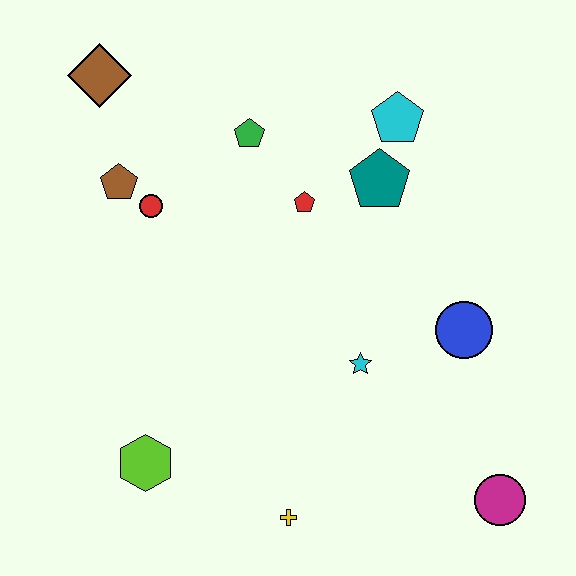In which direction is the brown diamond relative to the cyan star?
The brown diamond is above the cyan star.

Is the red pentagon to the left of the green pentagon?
No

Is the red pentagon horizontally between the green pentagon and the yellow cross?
No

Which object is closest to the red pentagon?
The teal pentagon is closest to the red pentagon.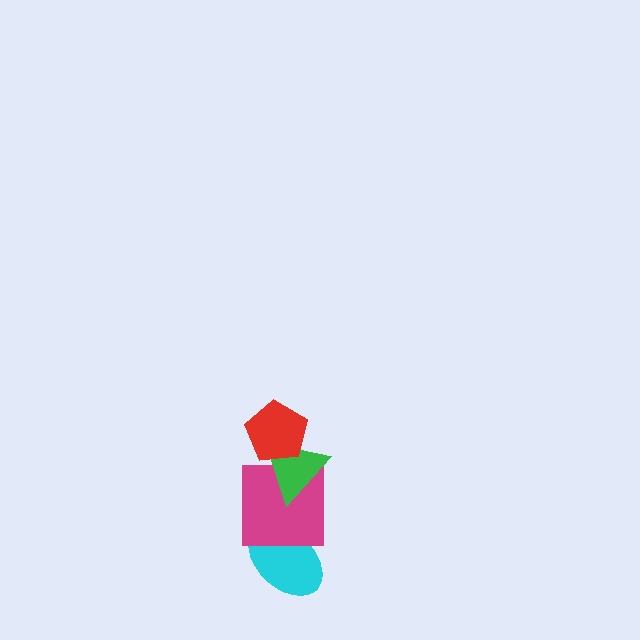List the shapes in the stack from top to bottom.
From top to bottom: the red pentagon, the green triangle, the magenta square, the cyan ellipse.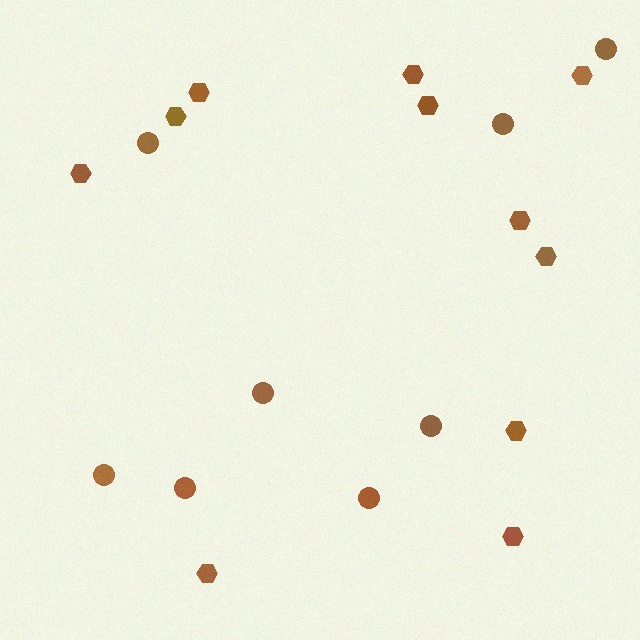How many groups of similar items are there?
There are 2 groups: one group of circles (8) and one group of hexagons (11).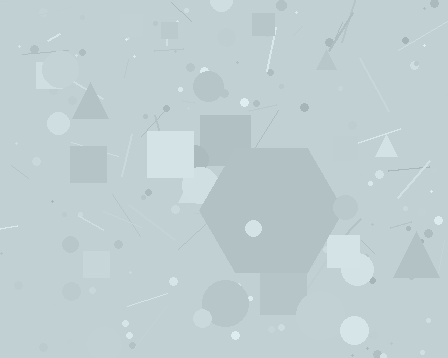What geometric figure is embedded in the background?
A hexagon is embedded in the background.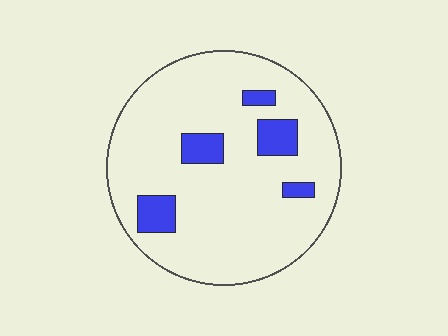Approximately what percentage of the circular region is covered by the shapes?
Approximately 10%.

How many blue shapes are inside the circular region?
5.